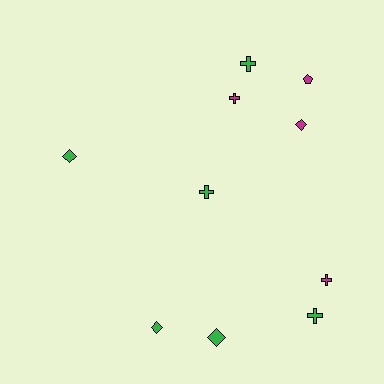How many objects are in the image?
There are 10 objects.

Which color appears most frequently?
Green, with 6 objects.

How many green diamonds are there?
There are 3 green diamonds.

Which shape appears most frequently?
Cross, with 5 objects.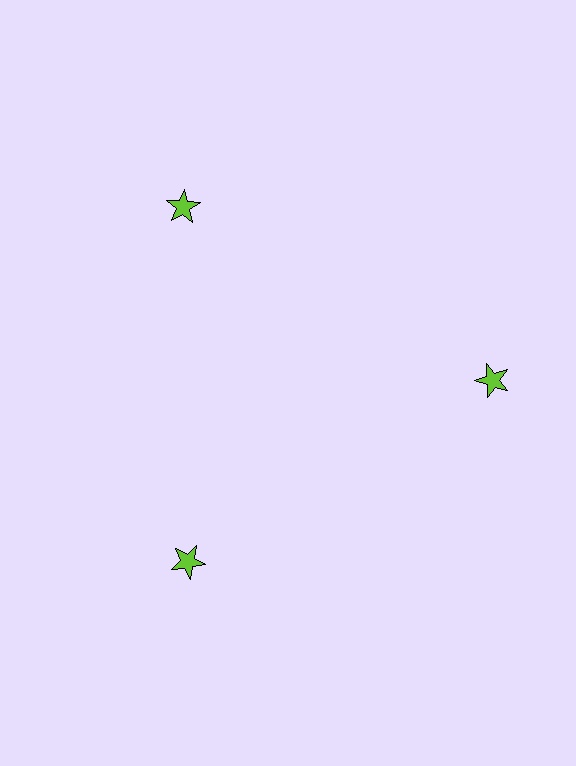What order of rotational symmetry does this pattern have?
This pattern has 3-fold rotational symmetry.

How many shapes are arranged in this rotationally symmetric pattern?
There are 3 shapes, arranged in 3 groups of 1.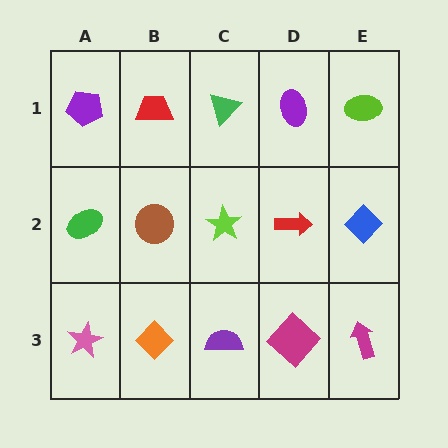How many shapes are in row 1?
5 shapes.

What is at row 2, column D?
A red arrow.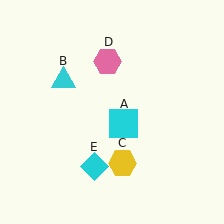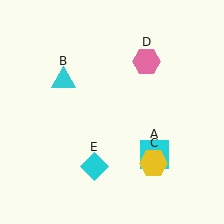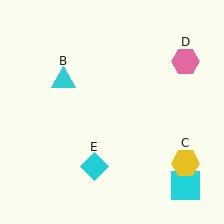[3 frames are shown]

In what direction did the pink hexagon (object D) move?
The pink hexagon (object D) moved right.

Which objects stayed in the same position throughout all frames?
Cyan triangle (object B) and cyan diamond (object E) remained stationary.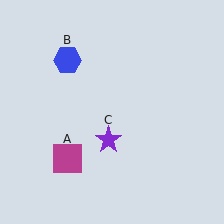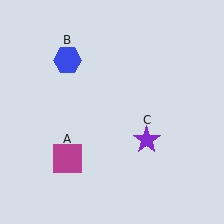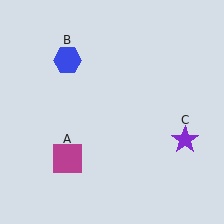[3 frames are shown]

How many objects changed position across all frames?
1 object changed position: purple star (object C).